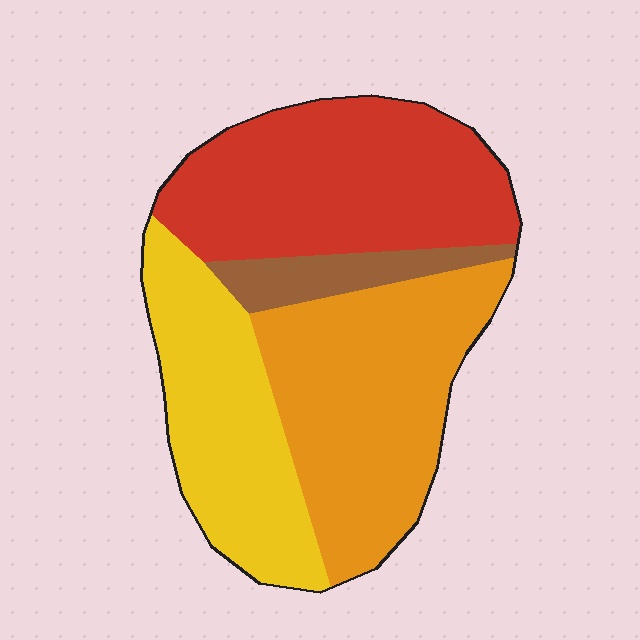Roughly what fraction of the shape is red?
Red takes up about one third (1/3) of the shape.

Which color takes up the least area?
Brown, at roughly 5%.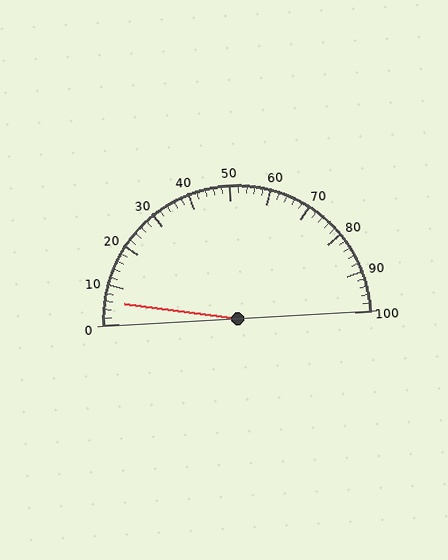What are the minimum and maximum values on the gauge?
The gauge ranges from 0 to 100.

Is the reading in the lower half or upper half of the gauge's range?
The reading is in the lower half of the range (0 to 100).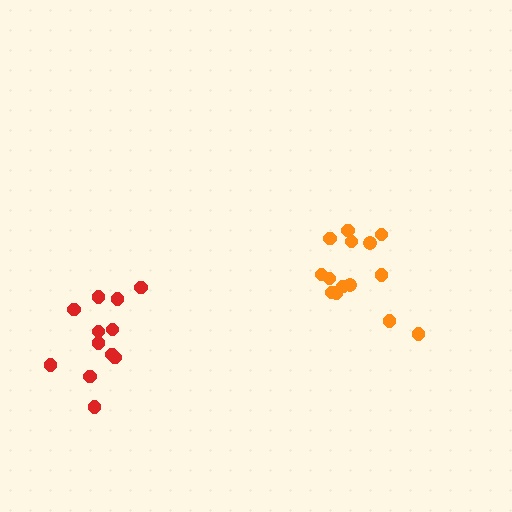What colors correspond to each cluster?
The clusters are colored: orange, red.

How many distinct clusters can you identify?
There are 2 distinct clusters.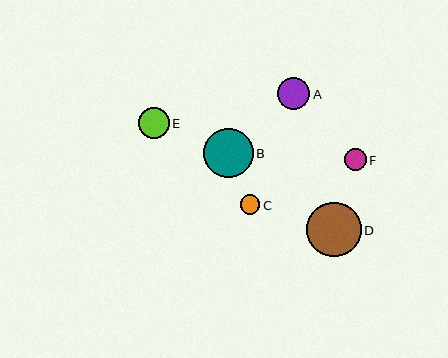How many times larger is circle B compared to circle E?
Circle B is approximately 1.6 times the size of circle E.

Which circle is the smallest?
Circle C is the smallest with a size of approximately 20 pixels.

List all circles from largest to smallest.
From largest to smallest: D, B, A, E, F, C.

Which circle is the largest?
Circle D is the largest with a size of approximately 54 pixels.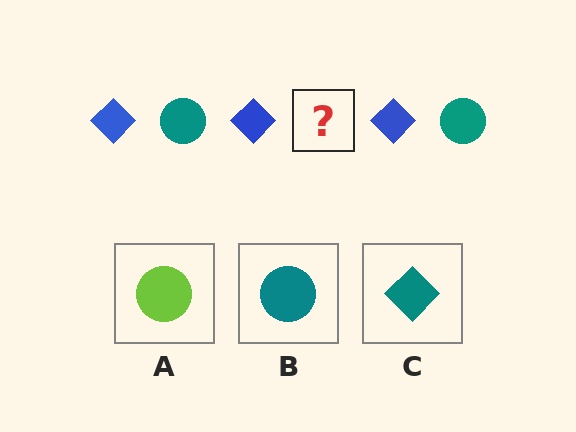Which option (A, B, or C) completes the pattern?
B.